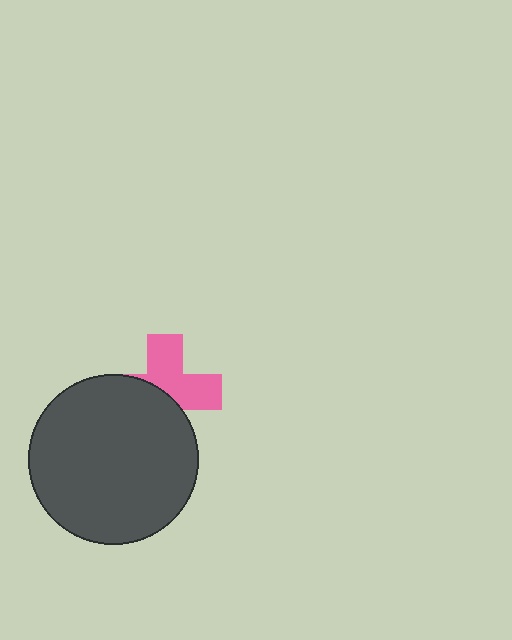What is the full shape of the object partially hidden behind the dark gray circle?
The partially hidden object is a pink cross.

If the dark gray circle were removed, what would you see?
You would see the complete pink cross.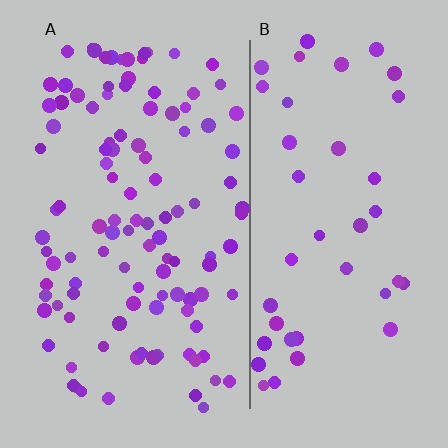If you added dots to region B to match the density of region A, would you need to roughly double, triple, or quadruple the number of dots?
Approximately triple.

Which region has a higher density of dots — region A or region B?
A (the left).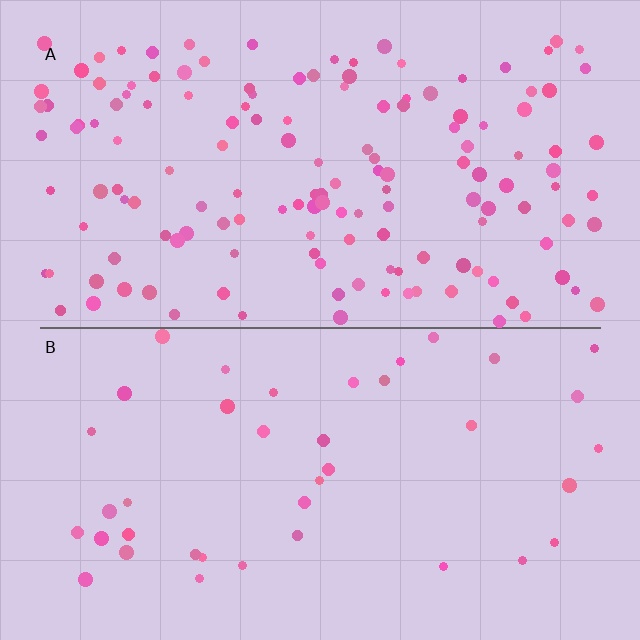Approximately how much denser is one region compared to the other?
Approximately 3.7× — region A over region B.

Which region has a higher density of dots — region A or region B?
A (the top).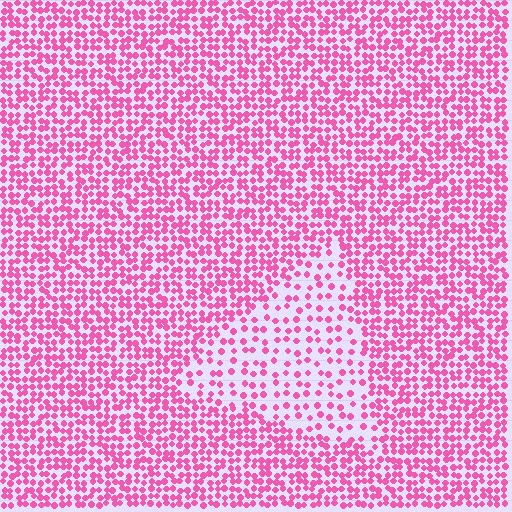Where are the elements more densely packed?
The elements are more densely packed outside the triangle boundary.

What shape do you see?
I see a triangle.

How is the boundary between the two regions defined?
The boundary is defined by a change in element density (approximately 2.2x ratio). All elements are the same color, size, and shape.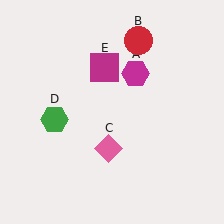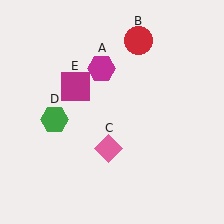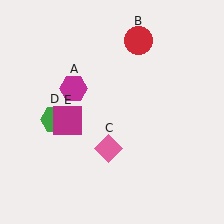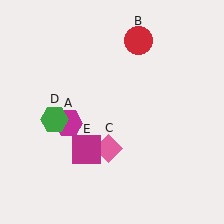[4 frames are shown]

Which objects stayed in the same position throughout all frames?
Red circle (object B) and pink diamond (object C) and green hexagon (object D) remained stationary.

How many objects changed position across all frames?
2 objects changed position: magenta hexagon (object A), magenta square (object E).